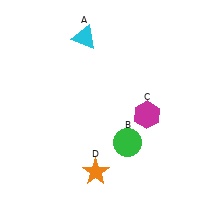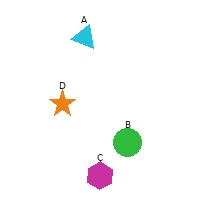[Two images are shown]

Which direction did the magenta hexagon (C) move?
The magenta hexagon (C) moved down.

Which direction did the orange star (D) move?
The orange star (D) moved up.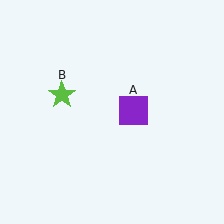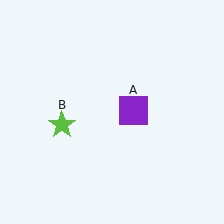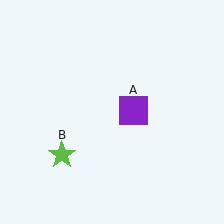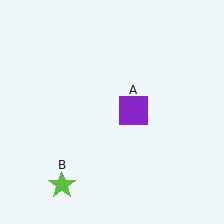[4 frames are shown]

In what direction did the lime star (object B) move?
The lime star (object B) moved down.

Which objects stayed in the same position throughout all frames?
Purple square (object A) remained stationary.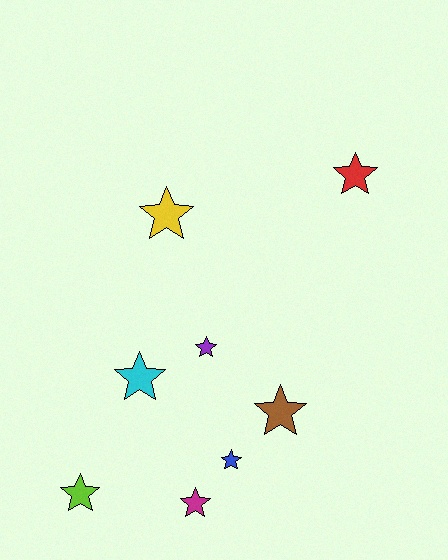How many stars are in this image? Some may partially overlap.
There are 8 stars.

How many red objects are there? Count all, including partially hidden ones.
There is 1 red object.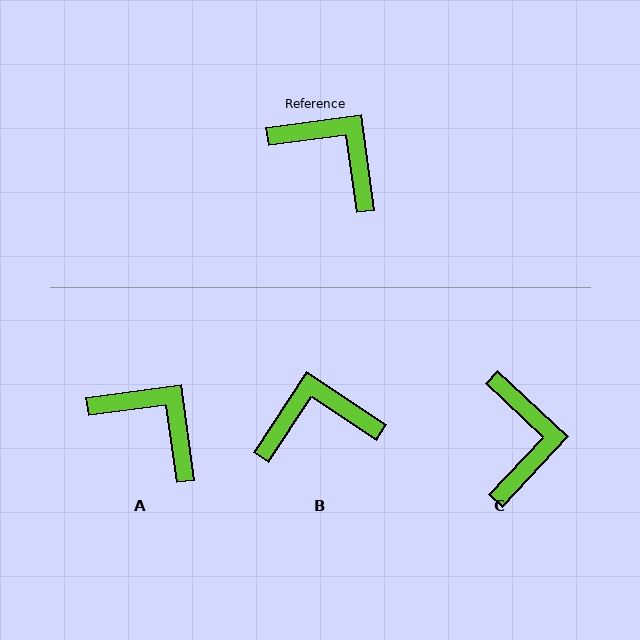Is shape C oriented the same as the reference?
No, it is off by about 51 degrees.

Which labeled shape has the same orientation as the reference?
A.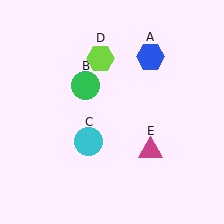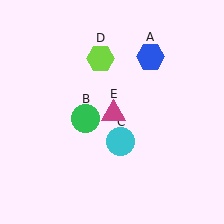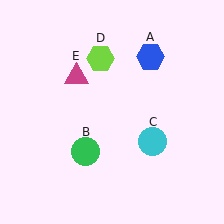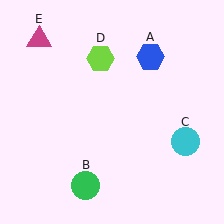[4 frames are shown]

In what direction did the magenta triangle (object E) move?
The magenta triangle (object E) moved up and to the left.